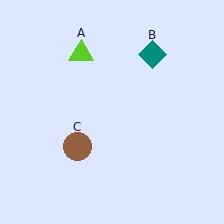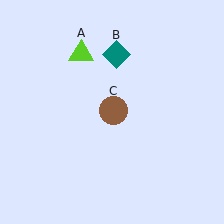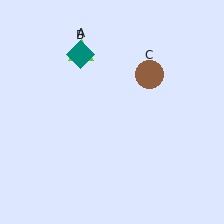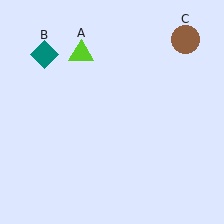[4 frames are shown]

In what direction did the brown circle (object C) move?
The brown circle (object C) moved up and to the right.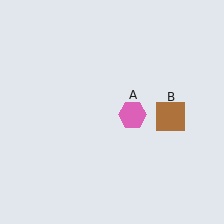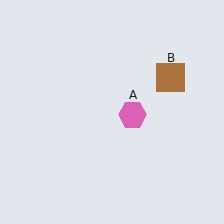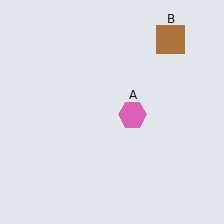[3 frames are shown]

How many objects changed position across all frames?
1 object changed position: brown square (object B).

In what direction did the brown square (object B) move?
The brown square (object B) moved up.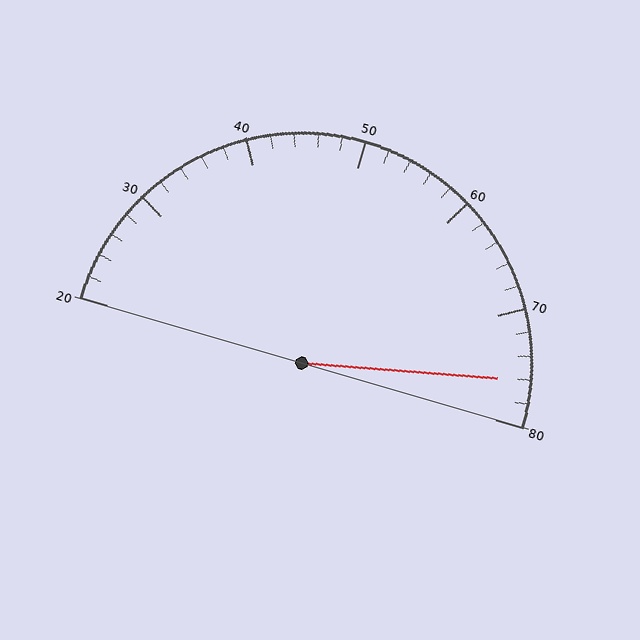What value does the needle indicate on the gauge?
The needle indicates approximately 76.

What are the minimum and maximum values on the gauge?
The gauge ranges from 20 to 80.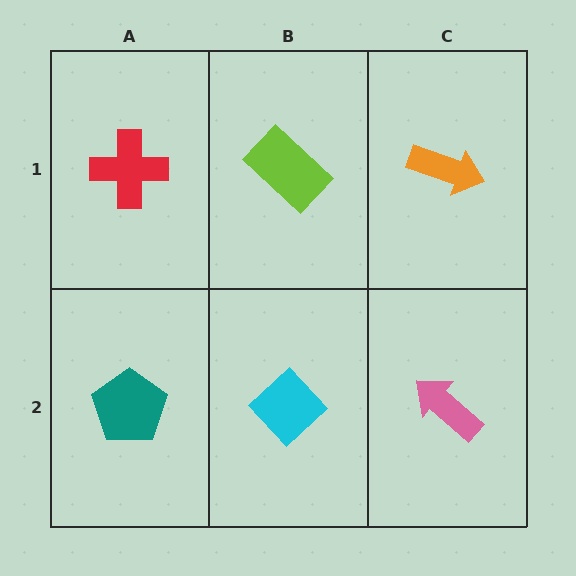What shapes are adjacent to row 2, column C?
An orange arrow (row 1, column C), a cyan diamond (row 2, column B).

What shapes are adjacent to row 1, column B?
A cyan diamond (row 2, column B), a red cross (row 1, column A), an orange arrow (row 1, column C).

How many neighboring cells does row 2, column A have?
2.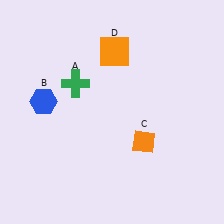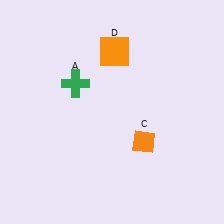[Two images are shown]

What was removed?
The blue hexagon (B) was removed in Image 2.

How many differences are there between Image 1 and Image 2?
There is 1 difference between the two images.